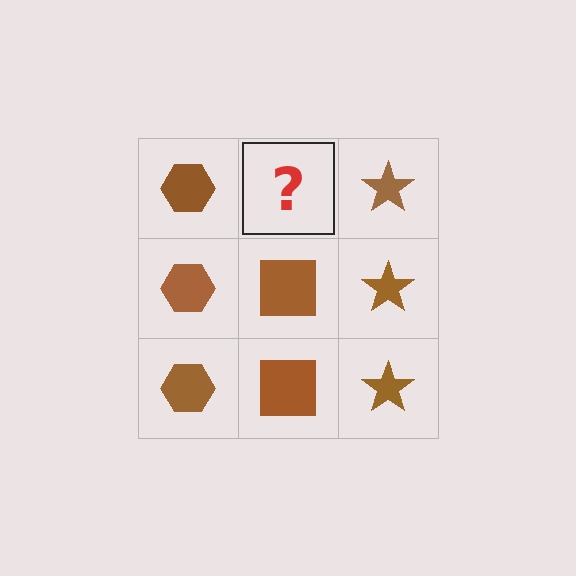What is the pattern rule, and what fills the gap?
The rule is that each column has a consistent shape. The gap should be filled with a brown square.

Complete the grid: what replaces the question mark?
The question mark should be replaced with a brown square.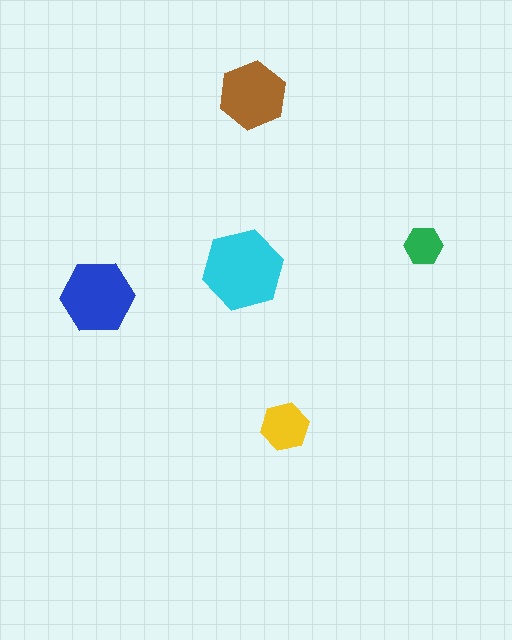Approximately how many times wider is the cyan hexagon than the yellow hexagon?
About 1.5 times wider.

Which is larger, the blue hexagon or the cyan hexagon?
The cyan one.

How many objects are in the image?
There are 5 objects in the image.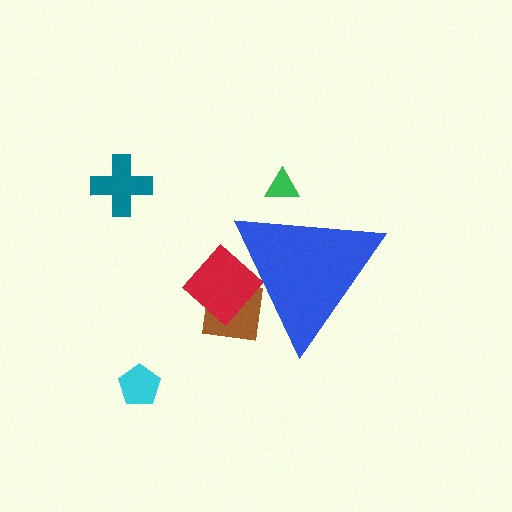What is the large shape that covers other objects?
A blue triangle.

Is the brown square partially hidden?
Yes, the brown square is partially hidden behind the blue triangle.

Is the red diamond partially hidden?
Yes, the red diamond is partially hidden behind the blue triangle.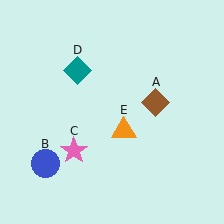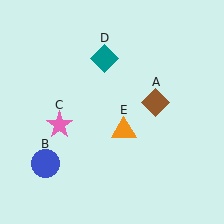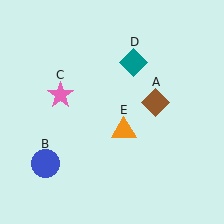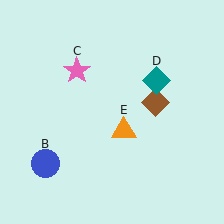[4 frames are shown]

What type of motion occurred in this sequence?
The pink star (object C), teal diamond (object D) rotated clockwise around the center of the scene.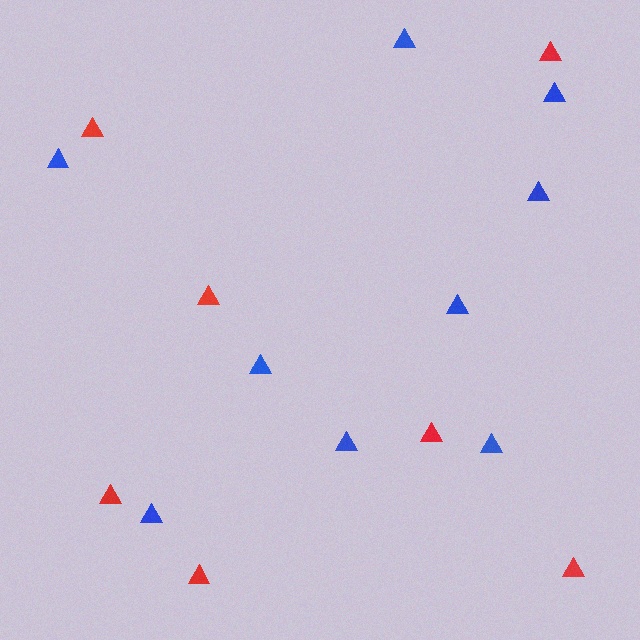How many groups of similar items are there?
There are 2 groups: one group of red triangles (7) and one group of blue triangles (9).